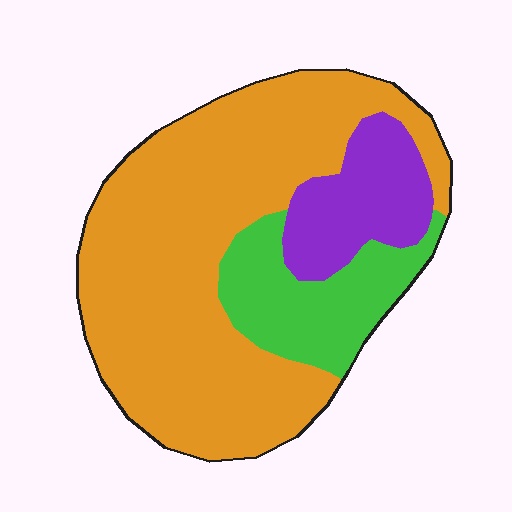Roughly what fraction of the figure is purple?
Purple covers roughly 15% of the figure.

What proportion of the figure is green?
Green takes up about one sixth (1/6) of the figure.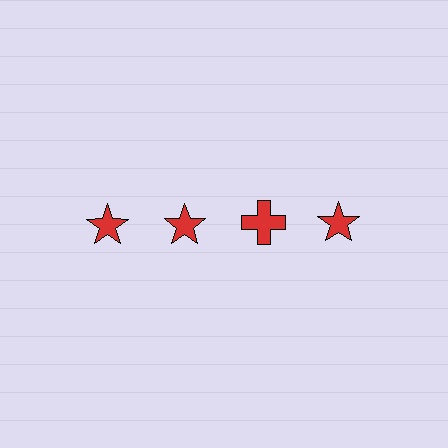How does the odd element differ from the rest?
It has a different shape: cross instead of star.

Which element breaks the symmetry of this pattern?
The red cross in the top row, center column breaks the symmetry. All other shapes are red stars.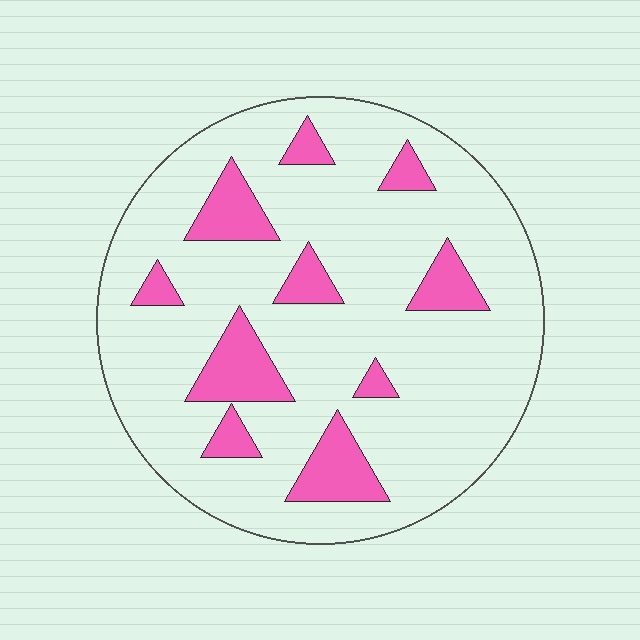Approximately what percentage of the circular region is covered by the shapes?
Approximately 15%.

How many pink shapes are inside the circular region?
10.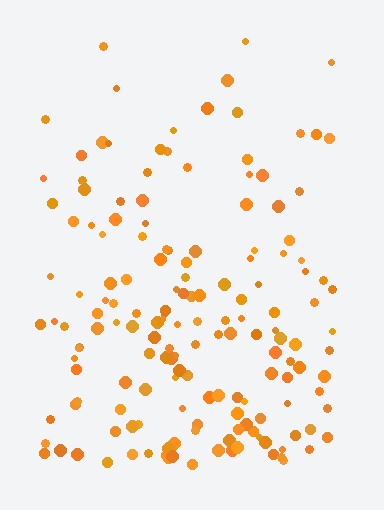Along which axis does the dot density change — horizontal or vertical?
Vertical.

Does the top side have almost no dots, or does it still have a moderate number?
Still a moderate number, just noticeably fewer than the bottom.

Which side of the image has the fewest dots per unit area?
The top.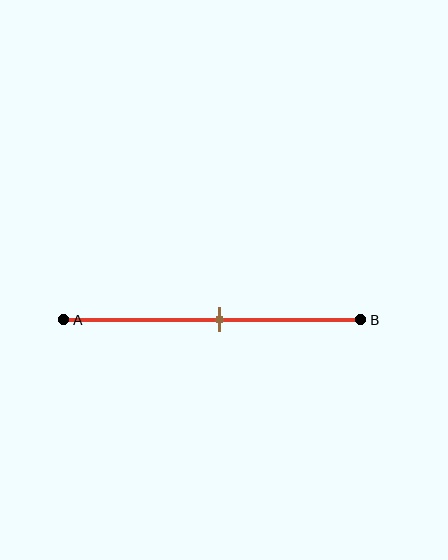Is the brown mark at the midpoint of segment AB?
Yes, the mark is approximately at the midpoint.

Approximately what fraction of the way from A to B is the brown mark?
The brown mark is approximately 50% of the way from A to B.